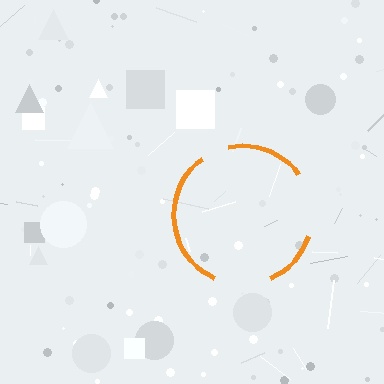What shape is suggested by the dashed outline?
The dashed outline suggests a circle.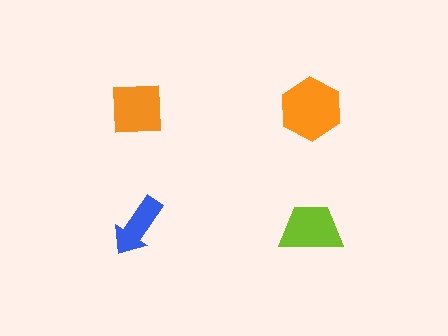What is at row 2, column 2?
A lime trapezoid.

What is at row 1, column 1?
An orange square.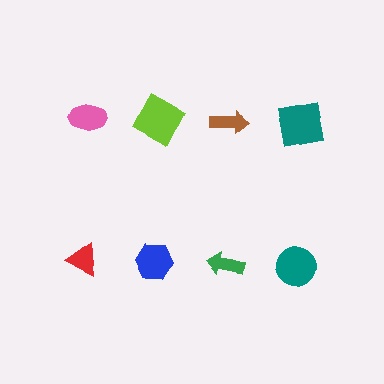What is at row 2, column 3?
A green arrow.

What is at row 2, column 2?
A blue hexagon.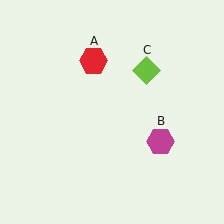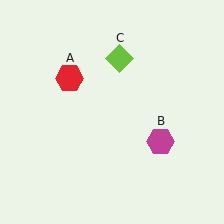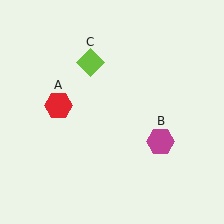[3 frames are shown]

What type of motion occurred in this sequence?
The red hexagon (object A), lime diamond (object C) rotated counterclockwise around the center of the scene.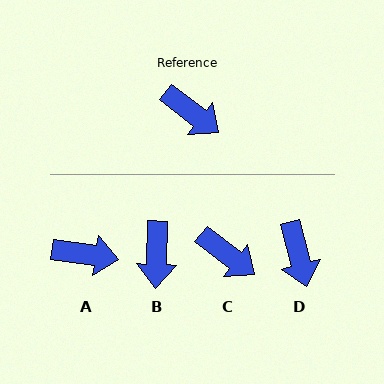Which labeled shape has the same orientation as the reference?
C.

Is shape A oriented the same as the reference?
No, it is off by about 30 degrees.